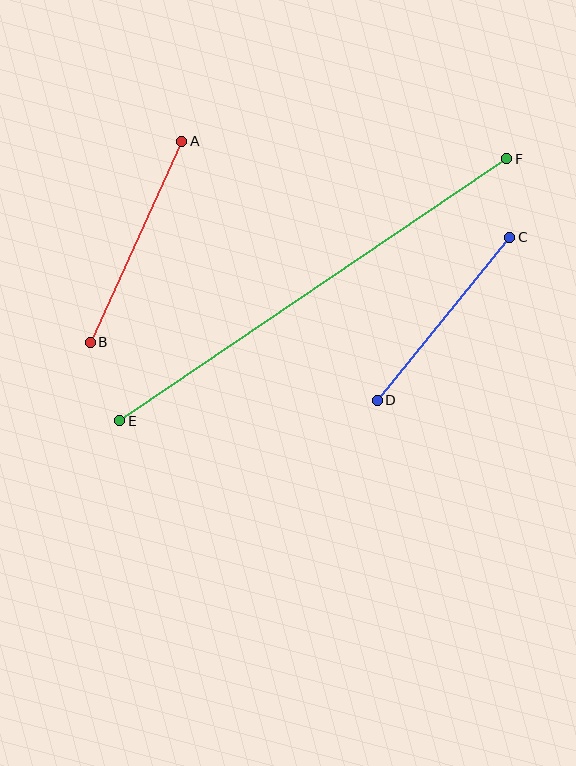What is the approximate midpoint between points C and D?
The midpoint is at approximately (443, 319) pixels.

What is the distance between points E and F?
The distance is approximately 468 pixels.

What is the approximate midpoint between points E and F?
The midpoint is at approximately (313, 290) pixels.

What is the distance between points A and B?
The distance is approximately 221 pixels.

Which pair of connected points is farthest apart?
Points E and F are farthest apart.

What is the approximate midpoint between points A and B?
The midpoint is at approximately (136, 242) pixels.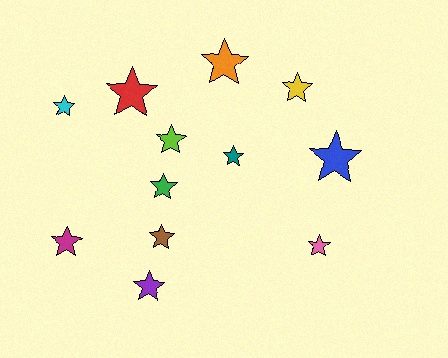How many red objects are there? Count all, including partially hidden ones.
There is 1 red object.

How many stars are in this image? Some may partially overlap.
There are 12 stars.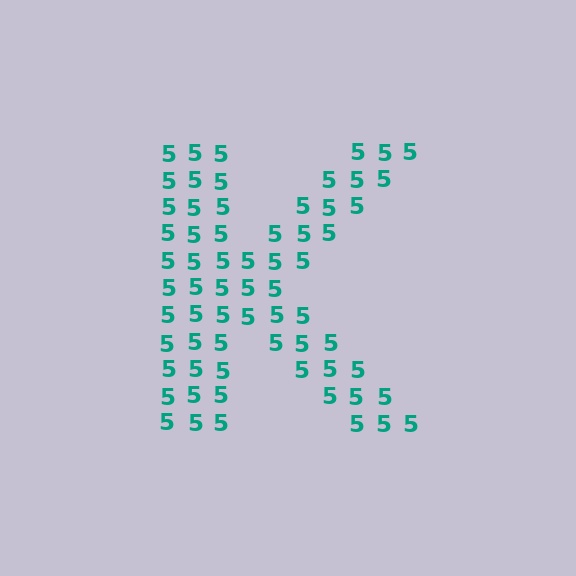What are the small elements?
The small elements are digit 5's.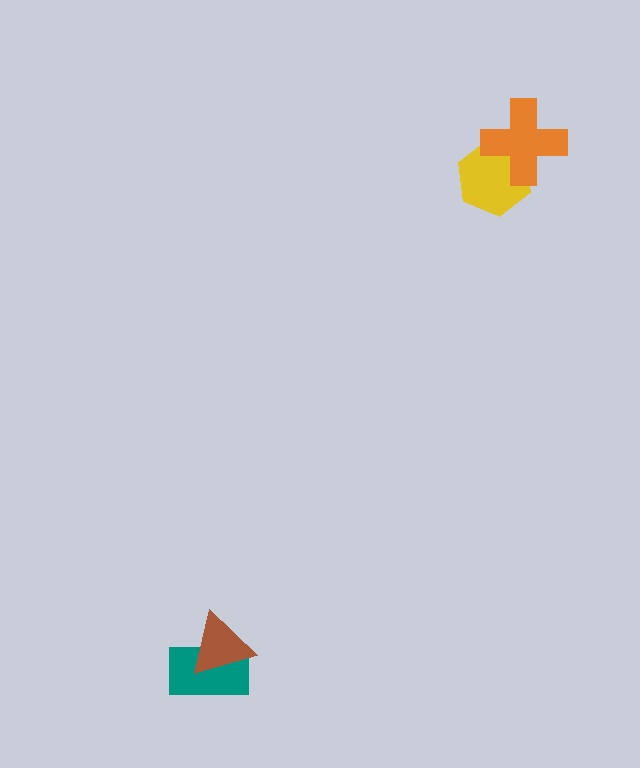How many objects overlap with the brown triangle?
1 object overlaps with the brown triangle.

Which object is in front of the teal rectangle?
The brown triangle is in front of the teal rectangle.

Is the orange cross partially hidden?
No, no other shape covers it.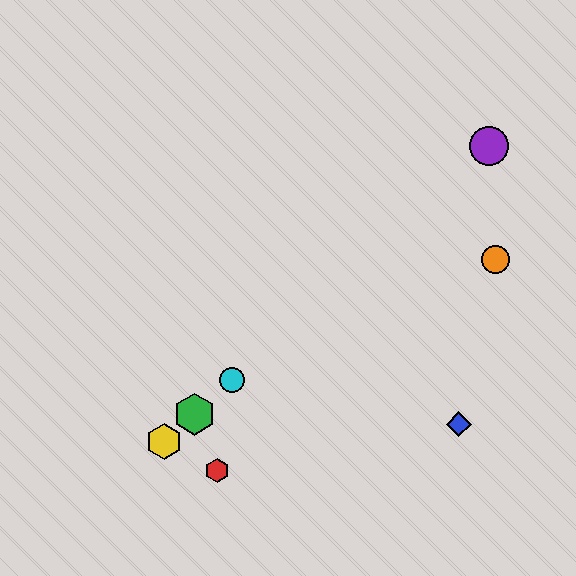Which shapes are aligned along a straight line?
The green hexagon, the yellow hexagon, the purple circle, the cyan circle are aligned along a straight line.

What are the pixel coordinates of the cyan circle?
The cyan circle is at (232, 380).